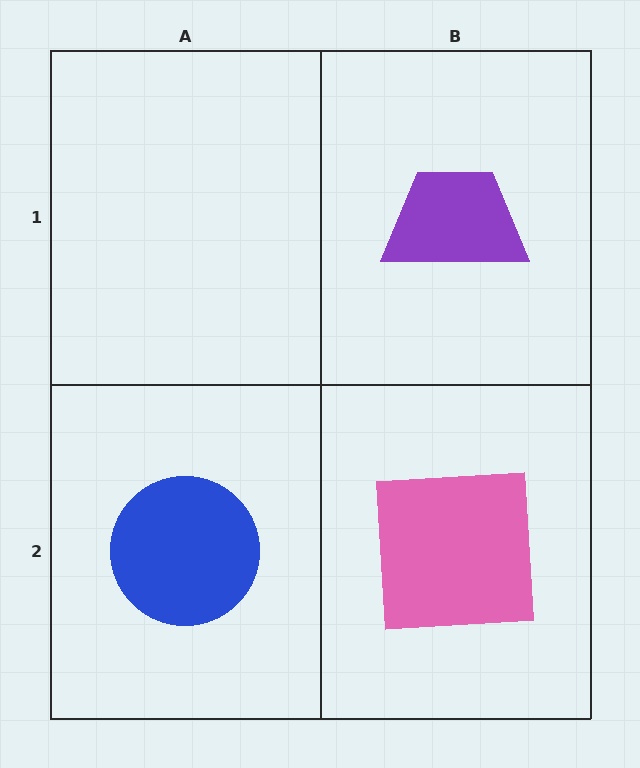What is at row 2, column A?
A blue circle.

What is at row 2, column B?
A pink square.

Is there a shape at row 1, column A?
No, that cell is empty.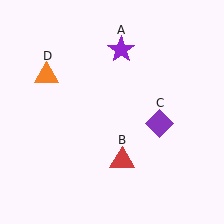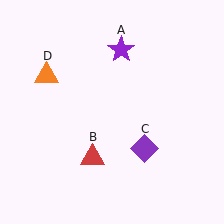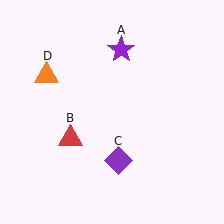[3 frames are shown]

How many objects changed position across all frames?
2 objects changed position: red triangle (object B), purple diamond (object C).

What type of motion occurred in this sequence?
The red triangle (object B), purple diamond (object C) rotated clockwise around the center of the scene.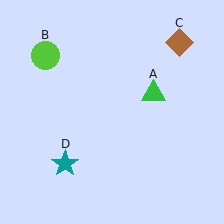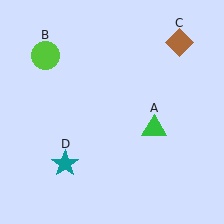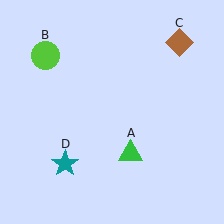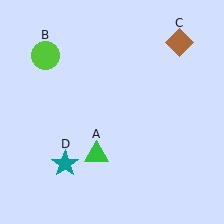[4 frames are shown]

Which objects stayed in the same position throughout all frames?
Lime circle (object B) and brown diamond (object C) and teal star (object D) remained stationary.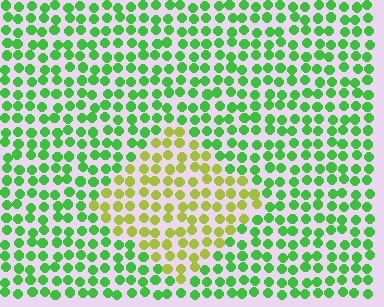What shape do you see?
I see a diamond.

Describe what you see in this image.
The image is filled with small green elements in a uniform arrangement. A diamond-shaped region is visible where the elements are tinted to a slightly different hue, forming a subtle color boundary.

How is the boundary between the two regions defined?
The boundary is defined purely by a slight shift in hue (about 47 degrees). Spacing, size, and orientation are identical on both sides.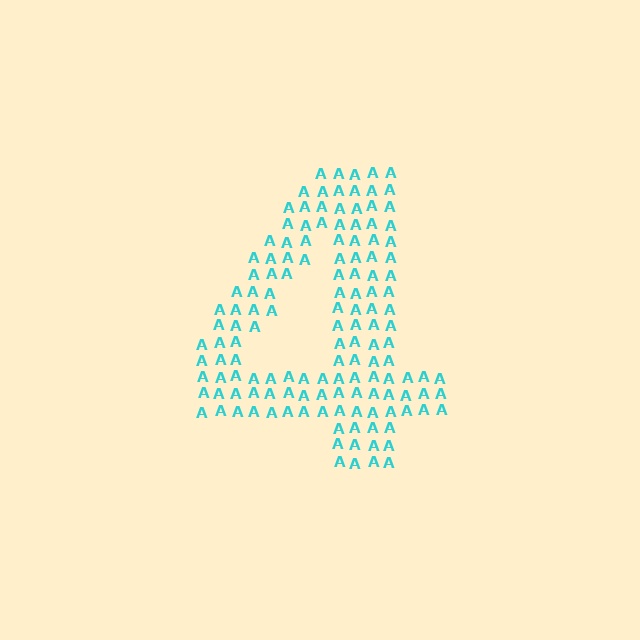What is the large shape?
The large shape is the digit 4.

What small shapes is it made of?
It is made of small letter A's.